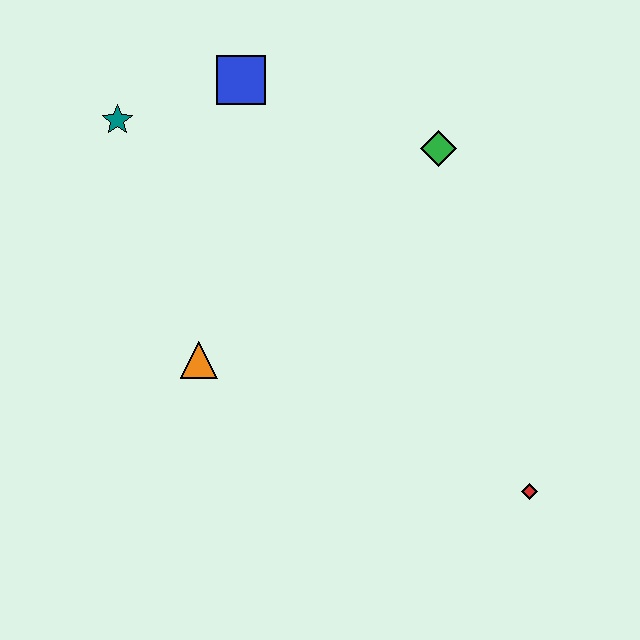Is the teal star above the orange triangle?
Yes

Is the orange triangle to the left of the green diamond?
Yes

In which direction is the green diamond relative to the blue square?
The green diamond is to the right of the blue square.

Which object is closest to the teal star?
The blue square is closest to the teal star.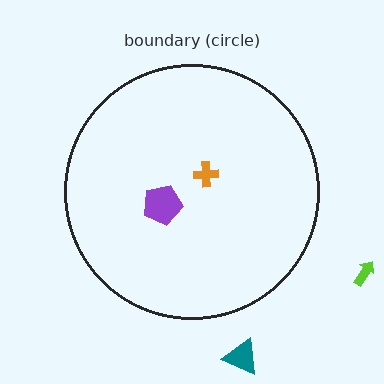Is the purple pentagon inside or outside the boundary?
Inside.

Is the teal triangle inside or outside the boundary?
Outside.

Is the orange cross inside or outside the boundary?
Inside.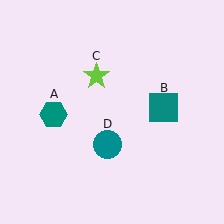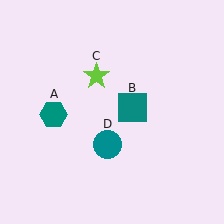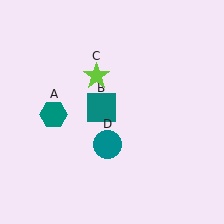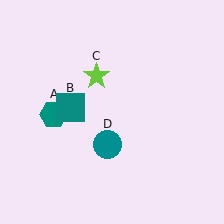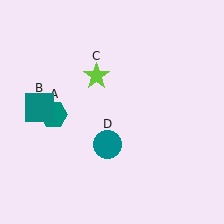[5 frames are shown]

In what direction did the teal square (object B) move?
The teal square (object B) moved left.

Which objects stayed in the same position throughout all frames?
Teal hexagon (object A) and lime star (object C) and teal circle (object D) remained stationary.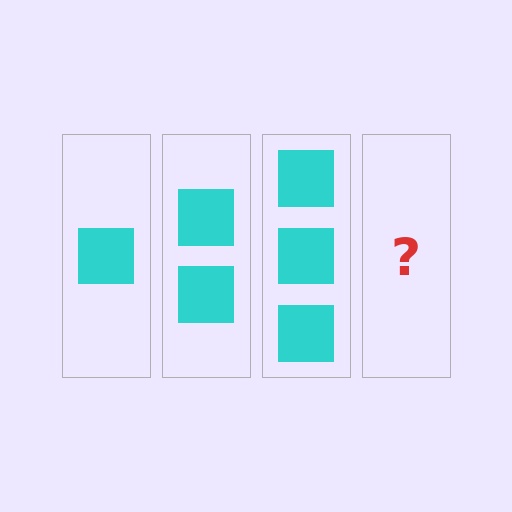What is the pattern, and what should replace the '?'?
The pattern is that each step adds one more square. The '?' should be 4 squares.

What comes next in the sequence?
The next element should be 4 squares.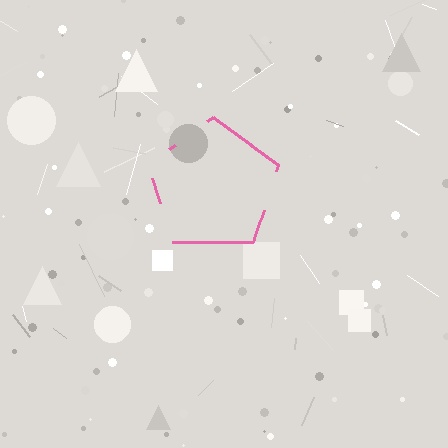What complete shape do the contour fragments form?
The contour fragments form a pentagon.